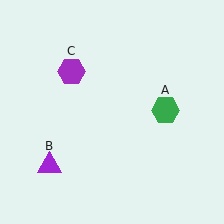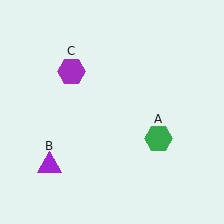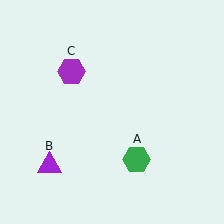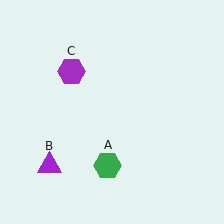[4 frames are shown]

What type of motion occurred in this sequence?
The green hexagon (object A) rotated clockwise around the center of the scene.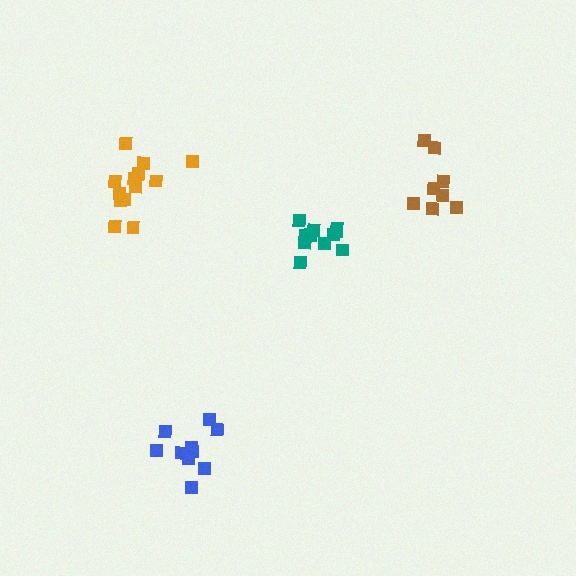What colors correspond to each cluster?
The clusters are colored: brown, orange, teal, blue.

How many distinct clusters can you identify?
There are 4 distinct clusters.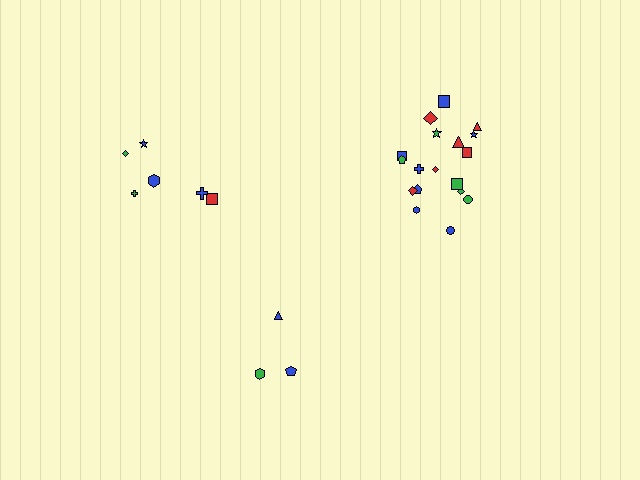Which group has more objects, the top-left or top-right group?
The top-right group.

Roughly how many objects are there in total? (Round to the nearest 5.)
Roughly 25 objects in total.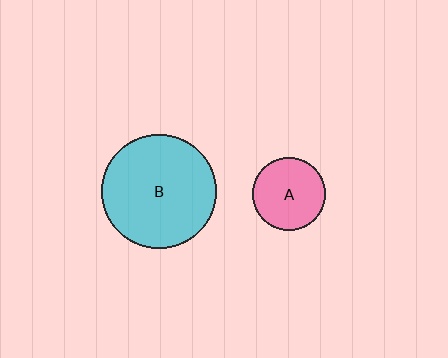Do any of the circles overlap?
No, none of the circles overlap.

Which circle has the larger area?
Circle B (cyan).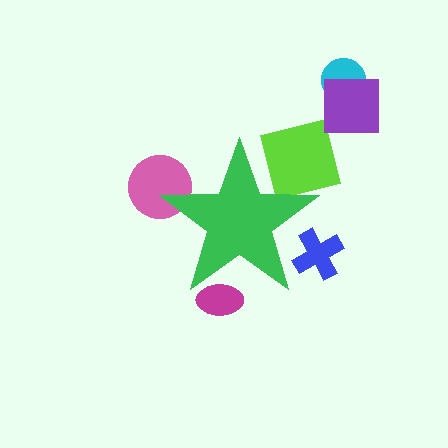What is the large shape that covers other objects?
A green star.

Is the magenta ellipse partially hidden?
Yes, the magenta ellipse is partially hidden behind the green star.